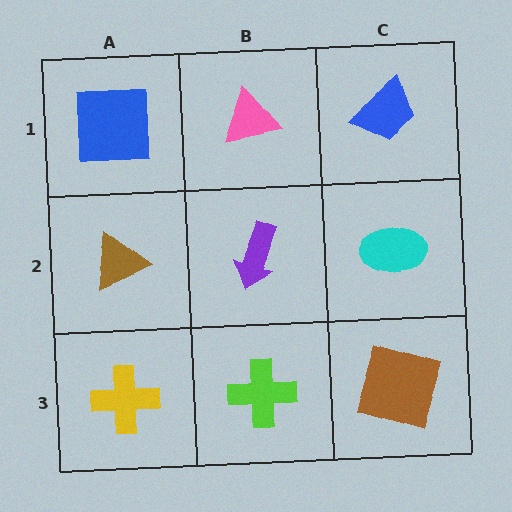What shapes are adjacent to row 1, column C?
A cyan ellipse (row 2, column C), a pink triangle (row 1, column B).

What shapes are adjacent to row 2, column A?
A blue square (row 1, column A), a yellow cross (row 3, column A), a purple arrow (row 2, column B).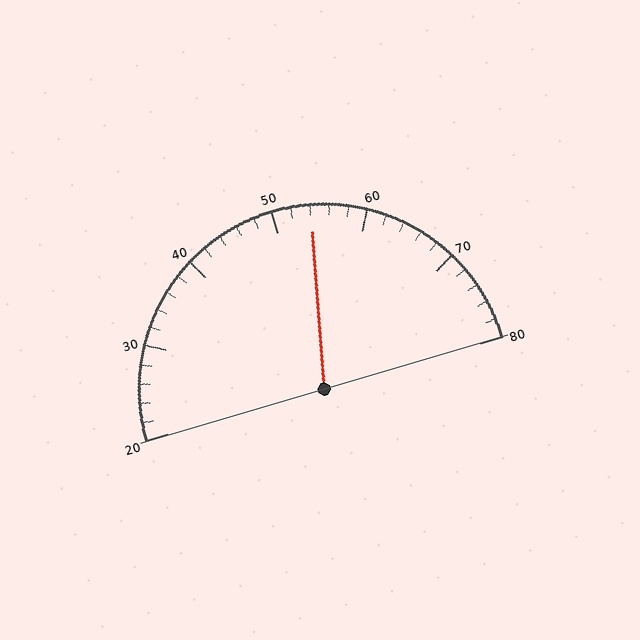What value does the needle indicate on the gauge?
The needle indicates approximately 54.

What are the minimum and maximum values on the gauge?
The gauge ranges from 20 to 80.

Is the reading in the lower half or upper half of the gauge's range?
The reading is in the upper half of the range (20 to 80).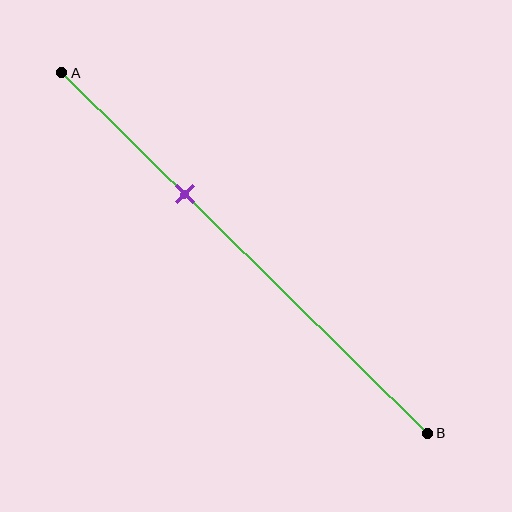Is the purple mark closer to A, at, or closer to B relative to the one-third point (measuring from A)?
The purple mark is approximately at the one-third point of segment AB.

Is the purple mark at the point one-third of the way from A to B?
Yes, the mark is approximately at the one-third point.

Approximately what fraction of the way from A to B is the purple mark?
The purple mark is approximately 35% of the way from A to B.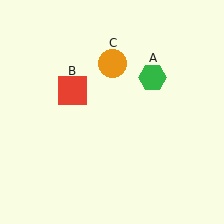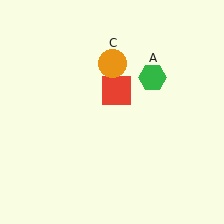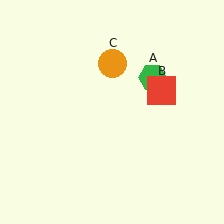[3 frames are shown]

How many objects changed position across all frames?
1 object changed position: red square (object B).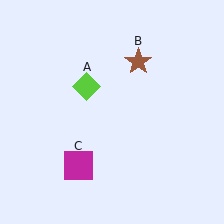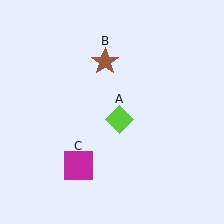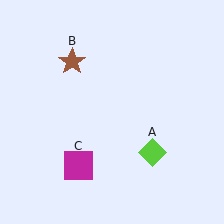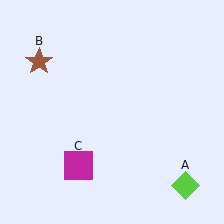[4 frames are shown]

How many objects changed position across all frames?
2 objects changed position: lime diamond (object A), brown star (object B).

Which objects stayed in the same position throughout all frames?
Magenta square (object C) remained stationary.